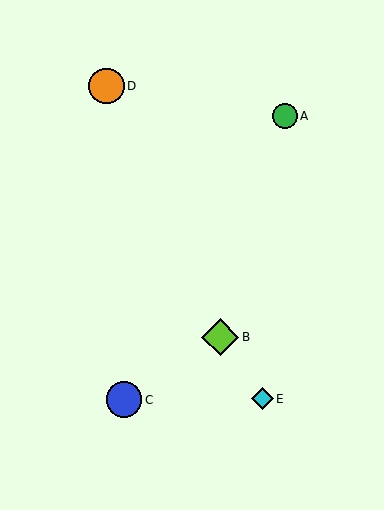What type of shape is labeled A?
Shape A is a green circle.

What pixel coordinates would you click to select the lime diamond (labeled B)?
Click at (220, 337) to select the lime diamond B.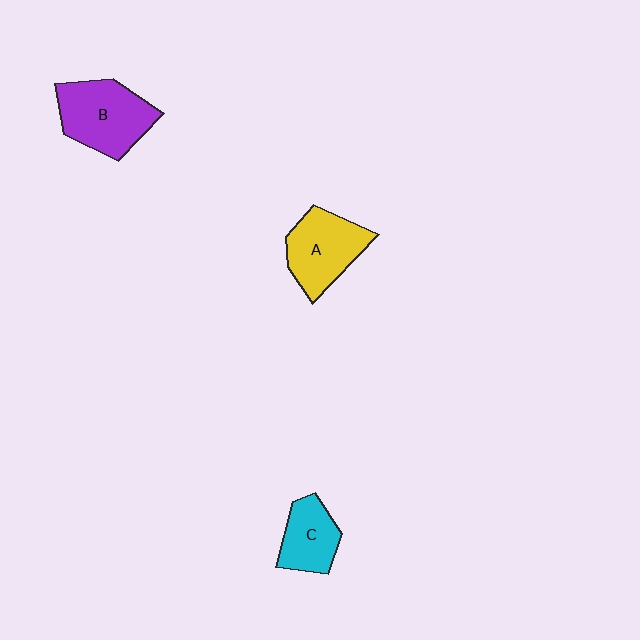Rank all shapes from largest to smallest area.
From largest to smallest: B (purple), A (yellow), C (cyan).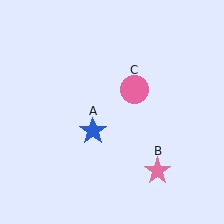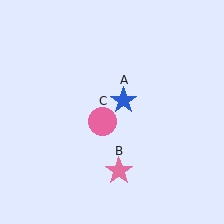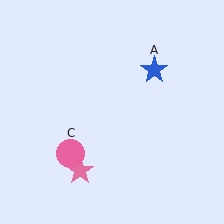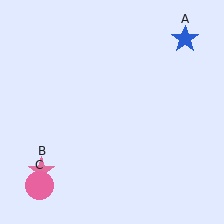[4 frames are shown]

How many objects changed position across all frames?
3 objects changed position: blue star (object A), pink star (object B), pink circle (object C).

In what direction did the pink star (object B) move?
The pink star (object B) moved left.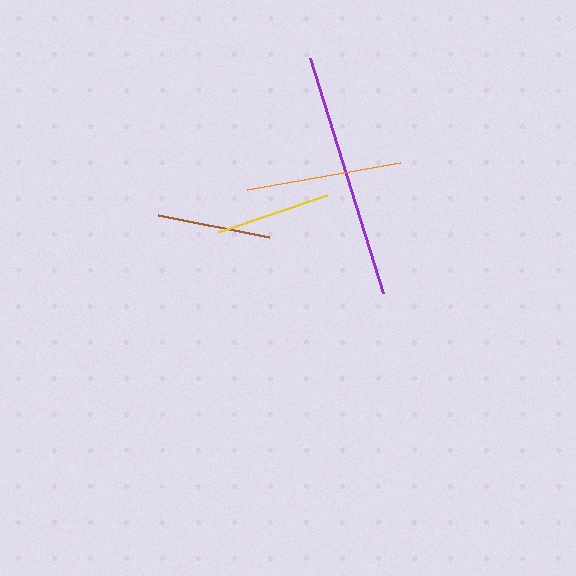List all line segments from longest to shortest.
From longest to shortest: purple, orange, yellow, brown.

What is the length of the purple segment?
The purple segment is approximately 247 pixels long.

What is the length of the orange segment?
The orange segment is approximately 155 pixels long.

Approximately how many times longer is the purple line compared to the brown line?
The purple line is approximately 2.2 times the length of the brown line.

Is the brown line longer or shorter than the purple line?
The purple line is longer than the brown line.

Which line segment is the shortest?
The brown line is the shortest at approximately 113 pixels.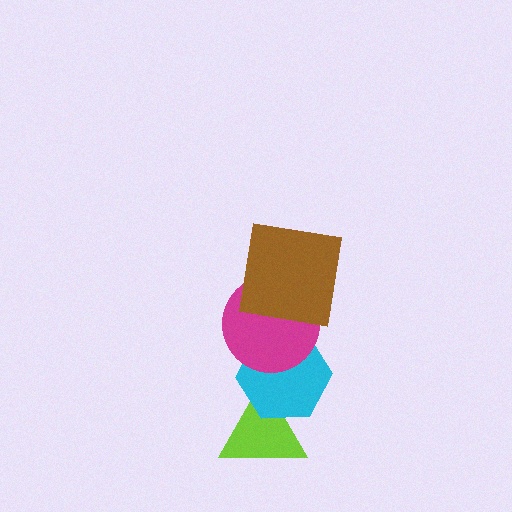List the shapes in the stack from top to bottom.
From top to bottom: the brown square, the magenta circle, the cyan hexagon, the lime triangle.